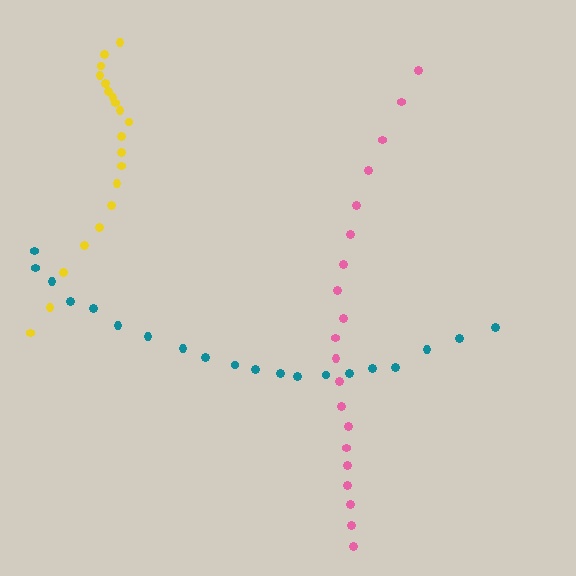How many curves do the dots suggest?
There are 3 distinct paths.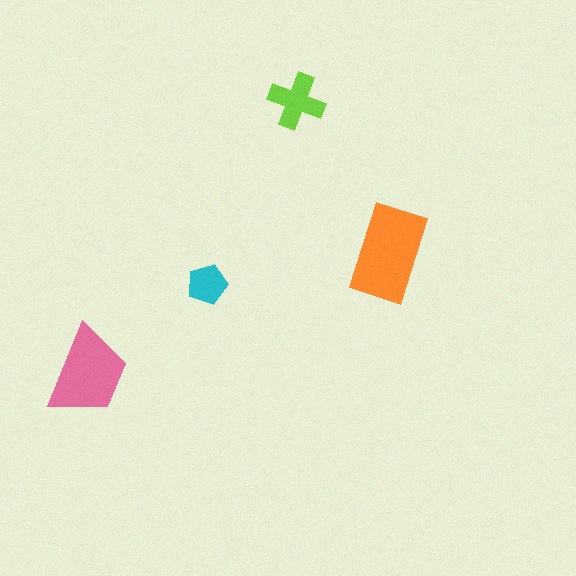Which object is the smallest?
The cyan pentagon.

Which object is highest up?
The lime cross is topmost.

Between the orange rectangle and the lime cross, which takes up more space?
The orange rectangle.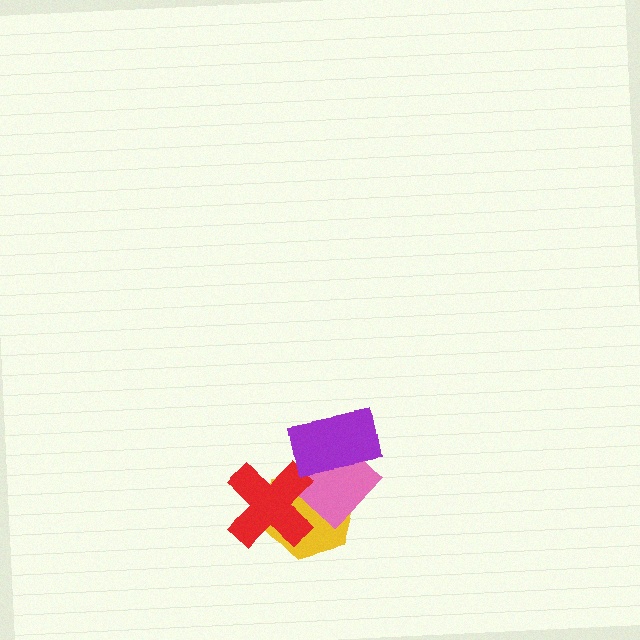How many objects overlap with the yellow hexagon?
3 objects overlap with the yellow hexagon.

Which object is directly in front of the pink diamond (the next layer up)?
The red cross is directly in front of the pink diamond.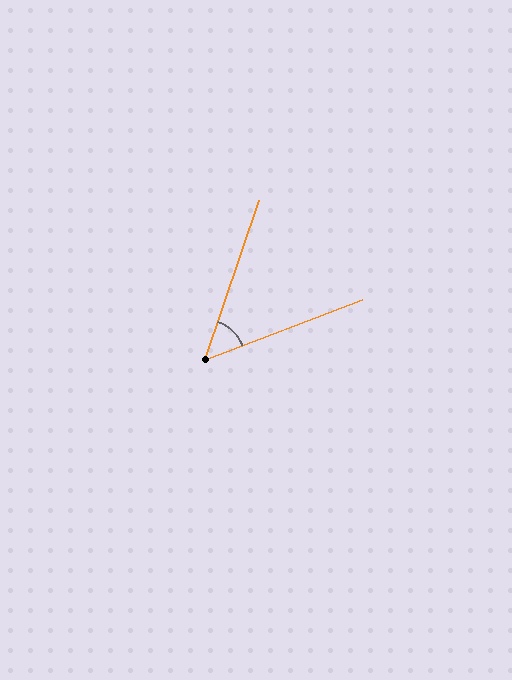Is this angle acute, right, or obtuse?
It is acute.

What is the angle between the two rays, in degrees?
Approximately 50 degrees.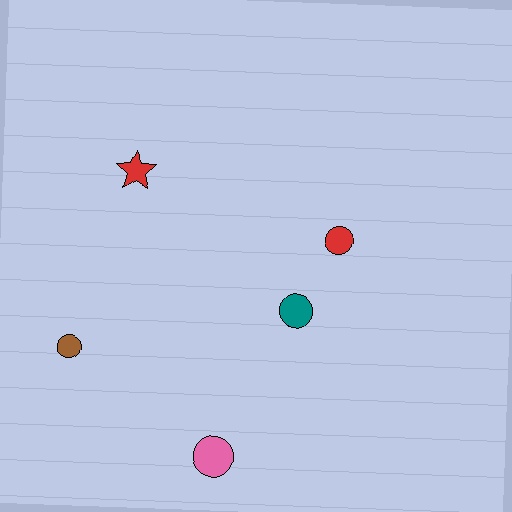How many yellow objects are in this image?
There are no yellow objects.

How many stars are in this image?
There is 1 star.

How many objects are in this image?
There are 5 objects.